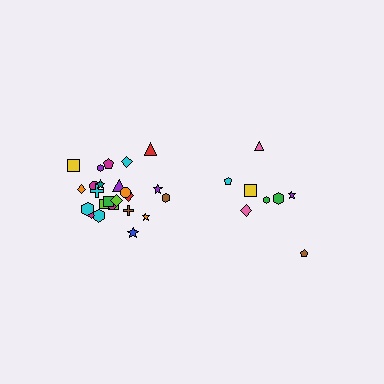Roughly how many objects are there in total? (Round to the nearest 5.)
Roughly 35 objects in total.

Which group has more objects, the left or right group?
The left group.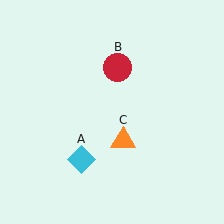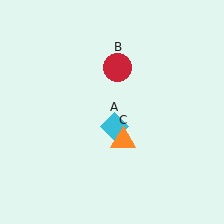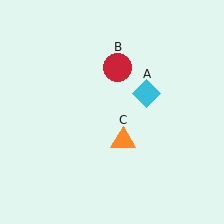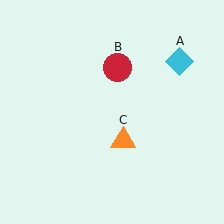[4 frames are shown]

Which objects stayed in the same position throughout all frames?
Red circle (object B) and orange triangle (object C) remained stationary.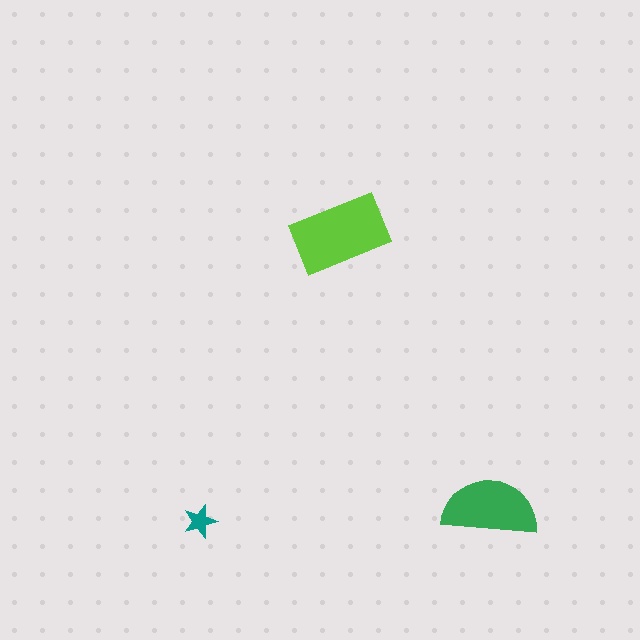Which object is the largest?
The lime rectangle.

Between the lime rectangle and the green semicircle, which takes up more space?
The lime rectangle.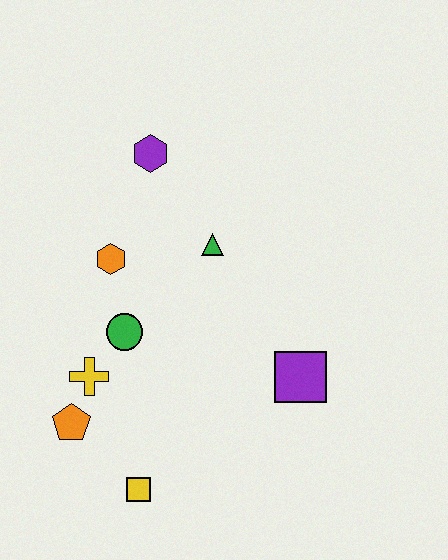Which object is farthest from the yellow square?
The purple hexagon is farthest from the yellow square.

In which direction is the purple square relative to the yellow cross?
The purple square is to the right of the yellow cross.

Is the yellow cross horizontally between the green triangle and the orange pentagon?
Yes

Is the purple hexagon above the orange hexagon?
Yes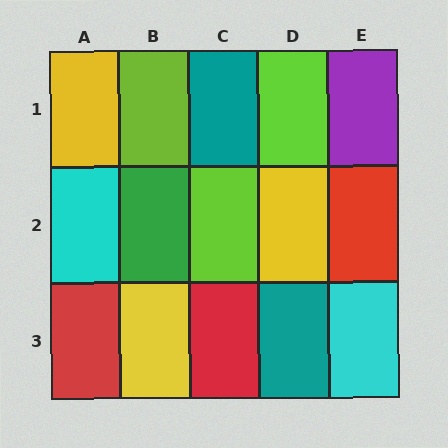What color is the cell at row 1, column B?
Lime.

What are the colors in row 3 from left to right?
Red, yellow, red, teal, cyan.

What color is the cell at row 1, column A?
Yellow.